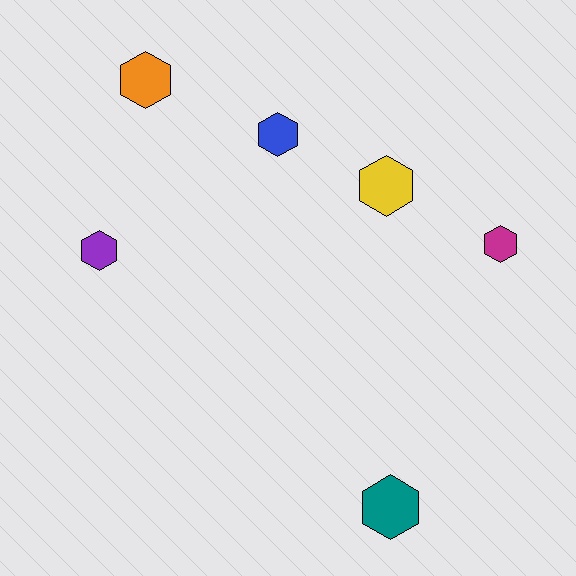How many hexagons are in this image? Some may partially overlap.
There are 6 hexagons.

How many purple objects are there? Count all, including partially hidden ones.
There is 1 purple object.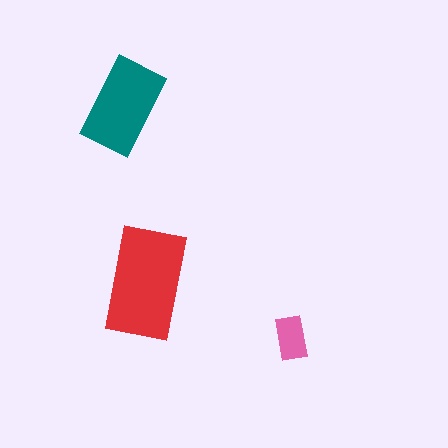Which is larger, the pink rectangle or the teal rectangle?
The teal one.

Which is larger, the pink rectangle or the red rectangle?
The red one.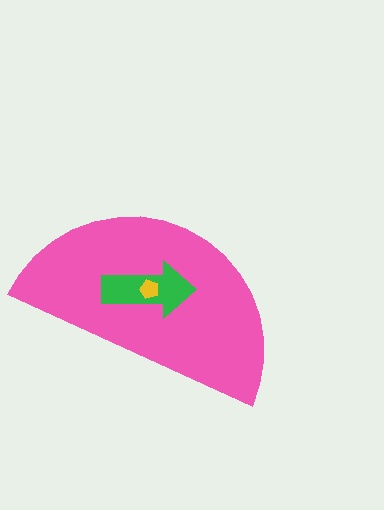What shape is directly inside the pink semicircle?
The green arrow.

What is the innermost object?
The yellow pentagon.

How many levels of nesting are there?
3.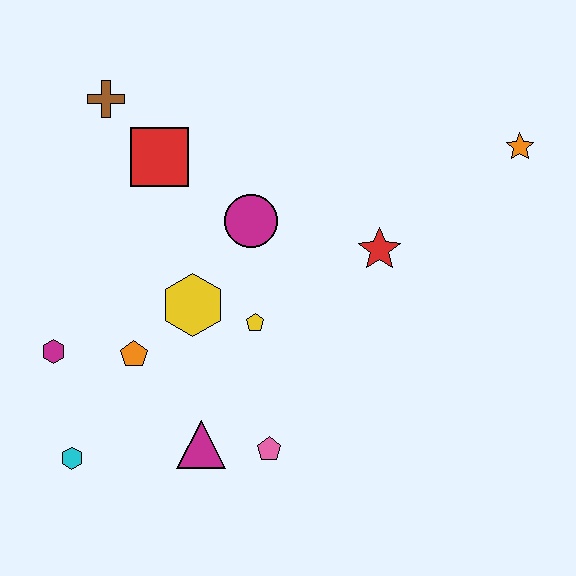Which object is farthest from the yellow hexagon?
The orange star is farthest from the yellow hexagon.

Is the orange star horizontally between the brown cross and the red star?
No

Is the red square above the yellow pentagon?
Yes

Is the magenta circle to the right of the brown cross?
Yes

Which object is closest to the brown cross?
The red square is closest to the brown cross.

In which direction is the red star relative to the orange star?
The red star is to the left of the orange star.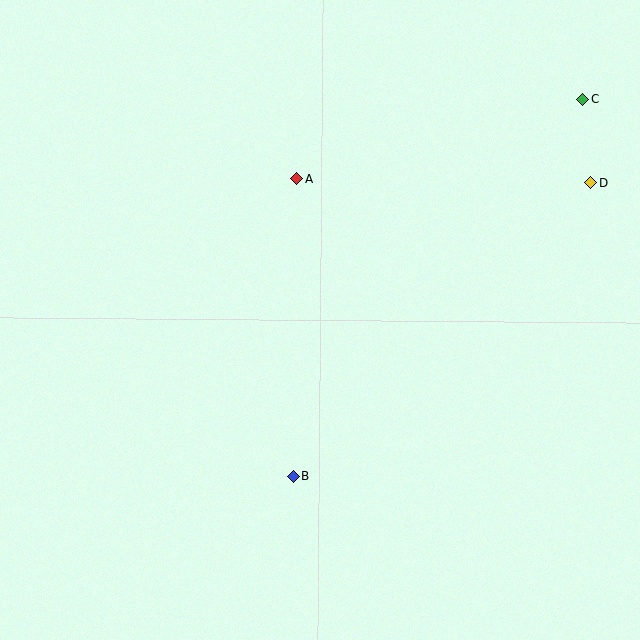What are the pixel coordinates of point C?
Point C is at (582, 100).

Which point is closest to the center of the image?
Point A at (297, 178) is closest to the center.